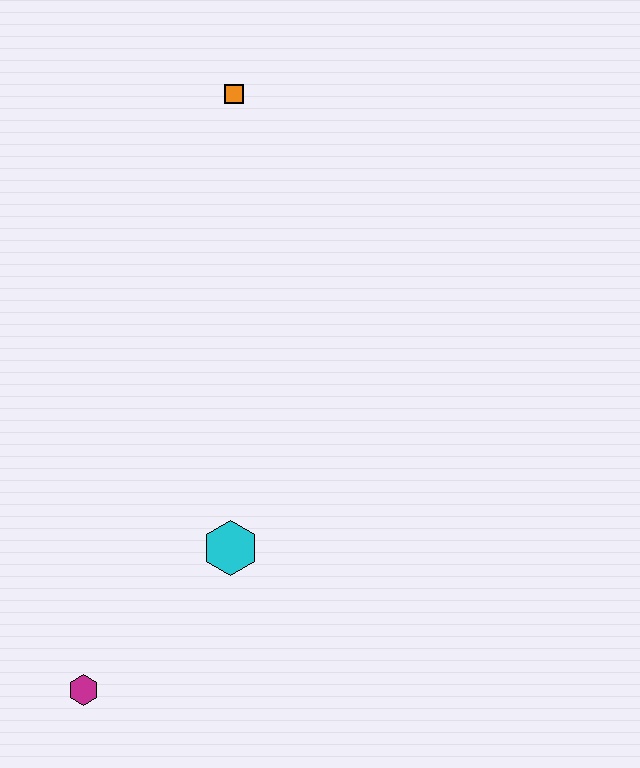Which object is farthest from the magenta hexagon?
The orange square is farthest from the magenta hexagon.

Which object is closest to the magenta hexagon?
The cyan hexagon is closest to the magenta hexagon.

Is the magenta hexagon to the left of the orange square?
Yes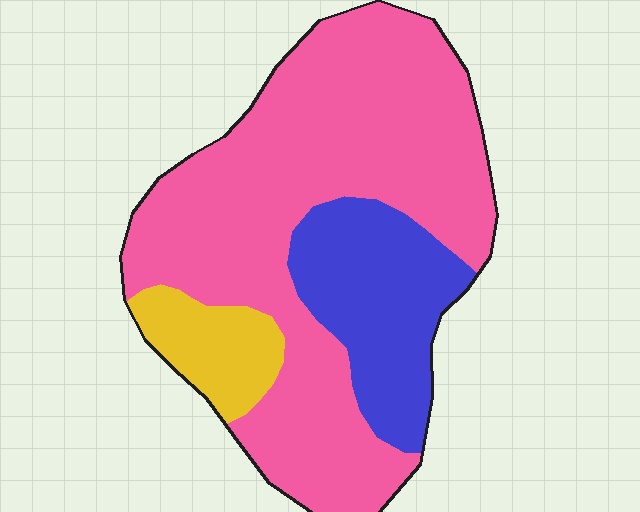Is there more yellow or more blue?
Blue.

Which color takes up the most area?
Pink, at roughly 70%.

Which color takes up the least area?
Yellow, at roughly 10%.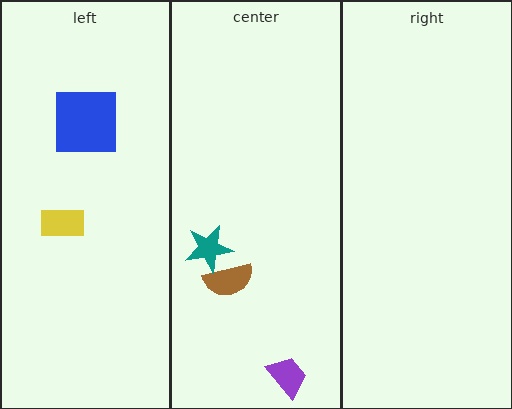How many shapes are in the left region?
2.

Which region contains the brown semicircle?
The center region.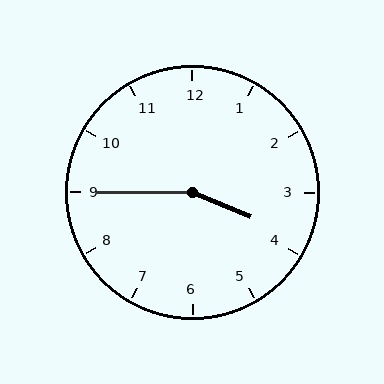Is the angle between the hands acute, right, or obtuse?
It is obtuse.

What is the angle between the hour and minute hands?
Approximately 158 degrees.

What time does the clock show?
3:45.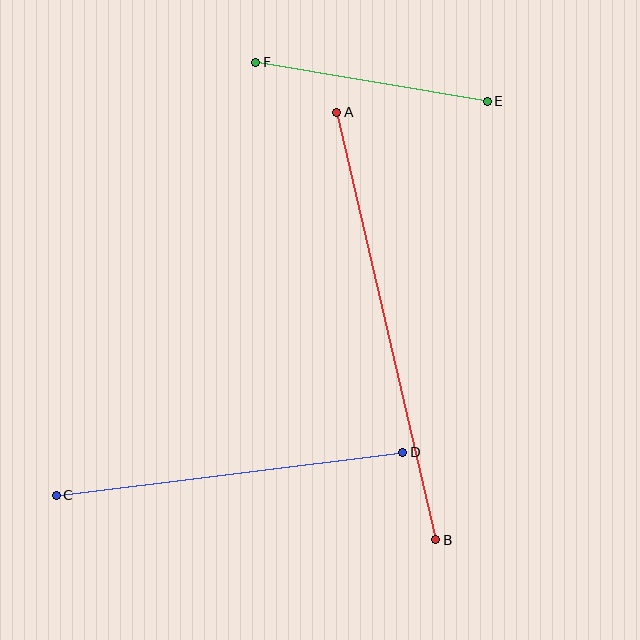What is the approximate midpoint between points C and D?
The midpoint is at approximately (229, 474) pixels.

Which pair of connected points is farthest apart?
Points A and B are farthest apart.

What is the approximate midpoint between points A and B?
The midpoint is at approximately (386, 326) pixels.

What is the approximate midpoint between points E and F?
The midpoint is at approximately (371, 82) pixels.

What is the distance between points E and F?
The distance is approximately 235 pixels.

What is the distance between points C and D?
The distance is approximately 349 pixels.